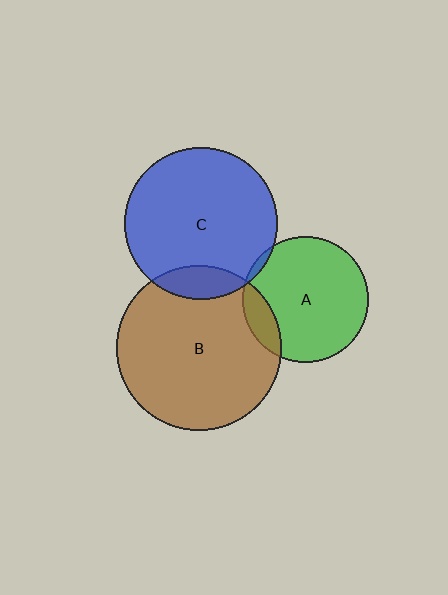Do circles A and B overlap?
Yes.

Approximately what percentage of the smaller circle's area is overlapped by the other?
Approximately 15%.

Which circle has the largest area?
Circle B (brown).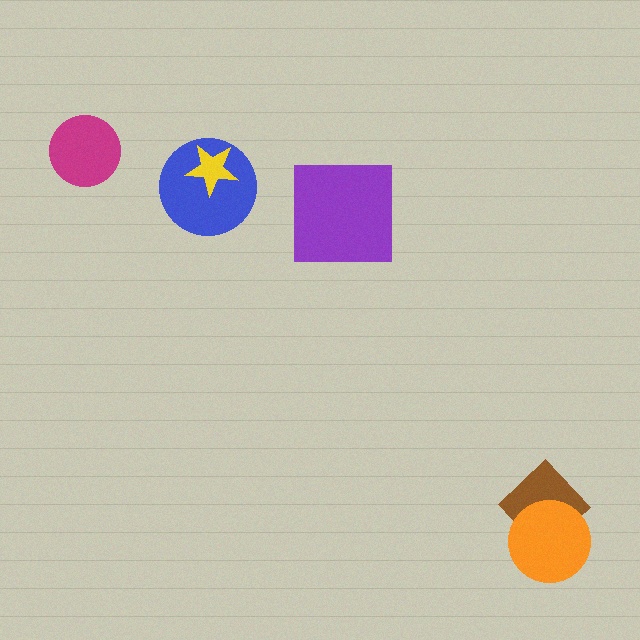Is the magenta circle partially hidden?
No, no other shape covers it.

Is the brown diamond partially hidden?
Yes, it is partially covered by another shape.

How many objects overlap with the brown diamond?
1 object overlaps with the brown diamond.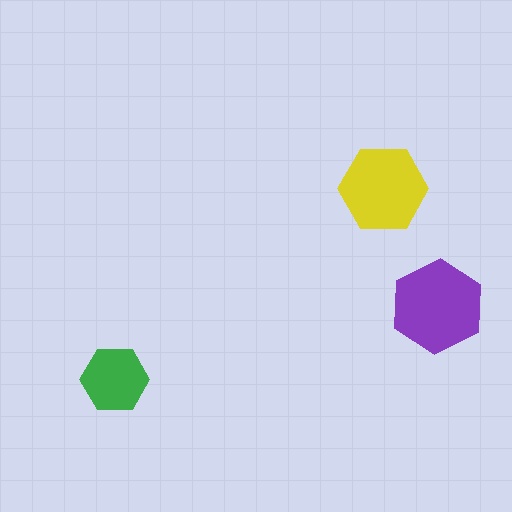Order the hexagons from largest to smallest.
the purple one, the yellow one, the green one.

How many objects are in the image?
There are 3 objects in the image.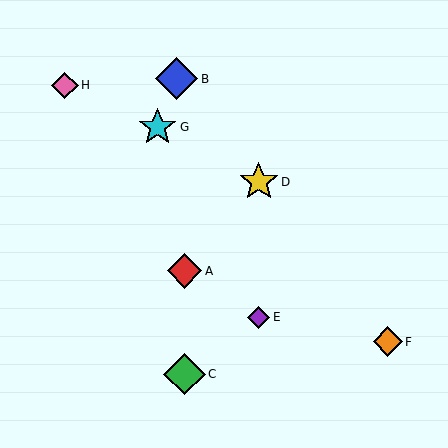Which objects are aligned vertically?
Objects D, E are aligned vertically.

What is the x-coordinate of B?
Object B is at x≈177.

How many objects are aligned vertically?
2 objects (D, E) are aligned vertically.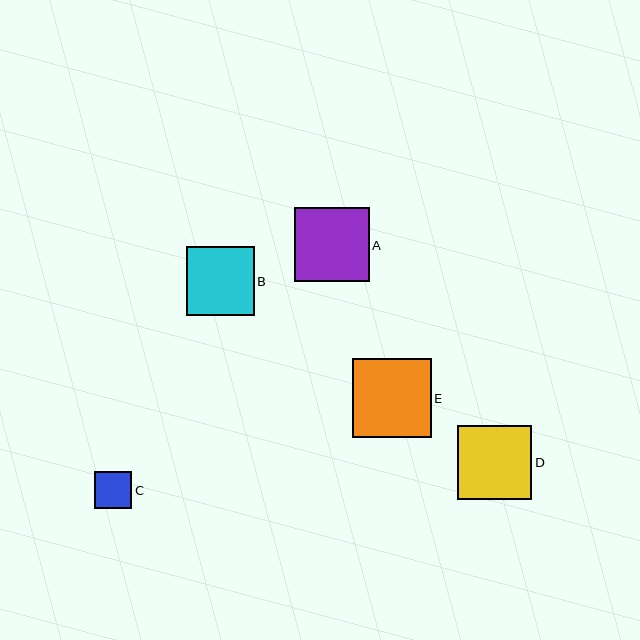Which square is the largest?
Square E is the largest with a size of approximately 79 pixels.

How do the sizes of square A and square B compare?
Square A and square B are approximately the same size.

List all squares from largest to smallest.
From largest to smallest: E, D, A, B, C.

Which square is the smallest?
Square C is the smallest with a size of approximately 37 pixels.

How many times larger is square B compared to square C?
Square B is approximately 1.8 times the size of square C.